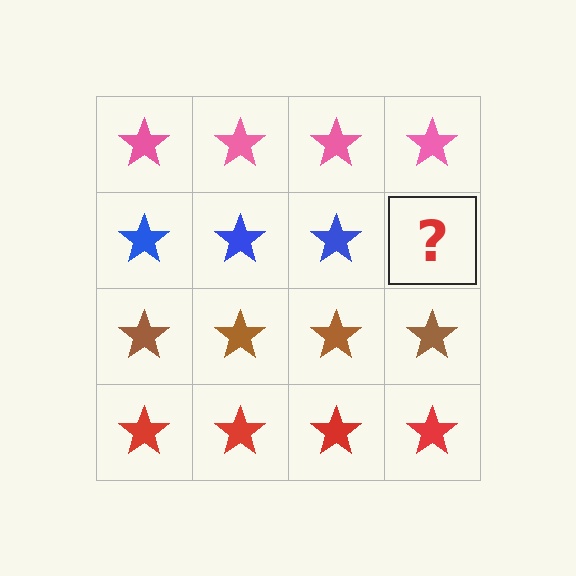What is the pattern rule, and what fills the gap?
The rule is that each row has a consistent color. The gap should be filled with a blue star.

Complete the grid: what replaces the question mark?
The question mark should be replaced with a blue star.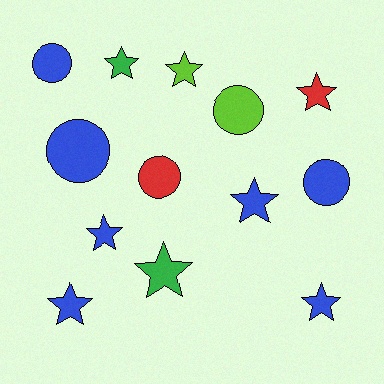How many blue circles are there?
There are 3 blue circles.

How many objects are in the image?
There are 13 objects.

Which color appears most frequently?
Blue, with 7 objects.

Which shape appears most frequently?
Star, with 8 objects.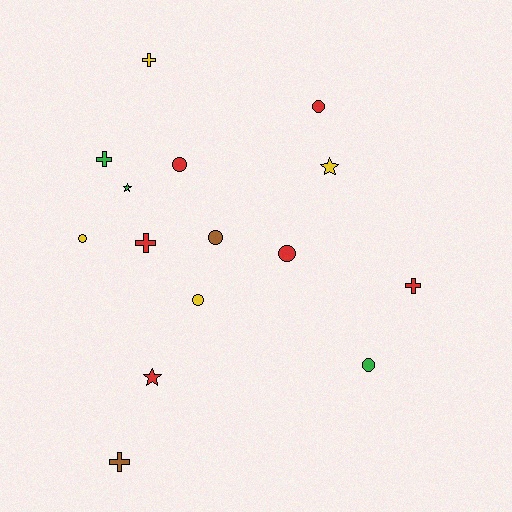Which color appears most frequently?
Red, with 6 objects.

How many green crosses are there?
There is 1 green cross.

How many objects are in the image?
There are 15 objects.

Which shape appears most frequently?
Circle, with 7 objects.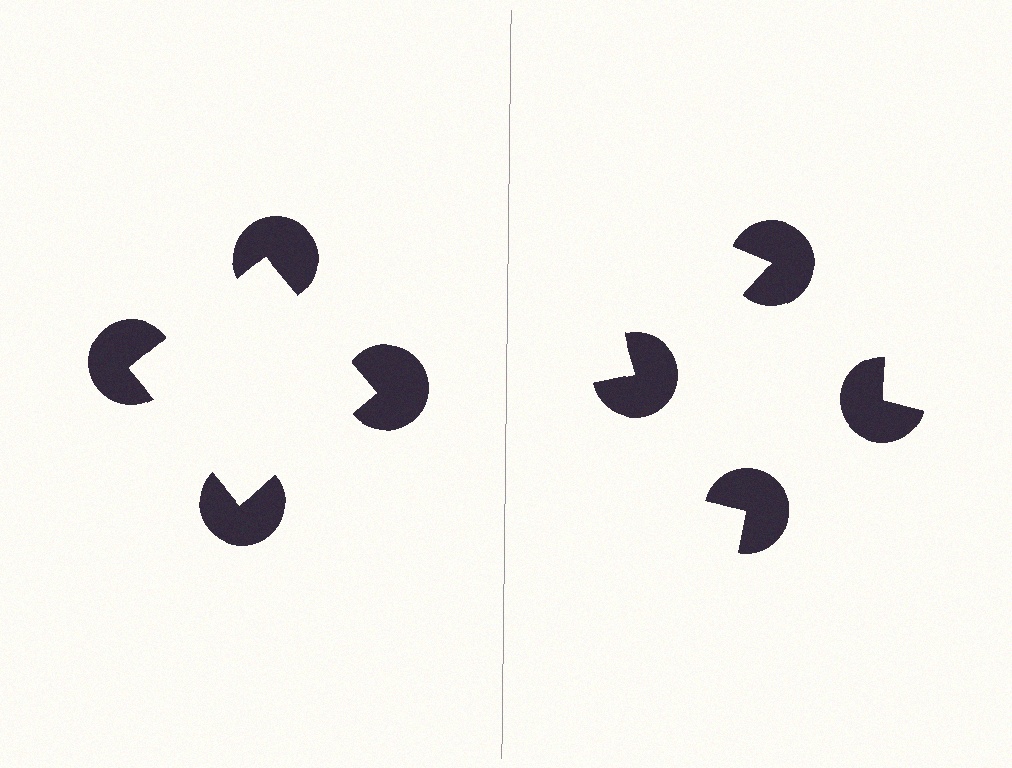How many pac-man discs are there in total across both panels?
8 — 4 on each side.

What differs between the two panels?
The pac-man discs are positioned identically on both sides; only the wedge orientations differ. On the left they align to a square; on the right they are misaligned.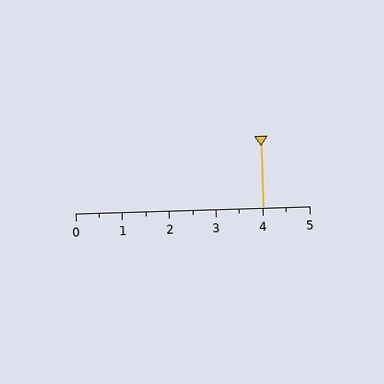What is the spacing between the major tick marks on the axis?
The major ticks are spaced 1 apart.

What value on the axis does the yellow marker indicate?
The marker indicates approximately 4.